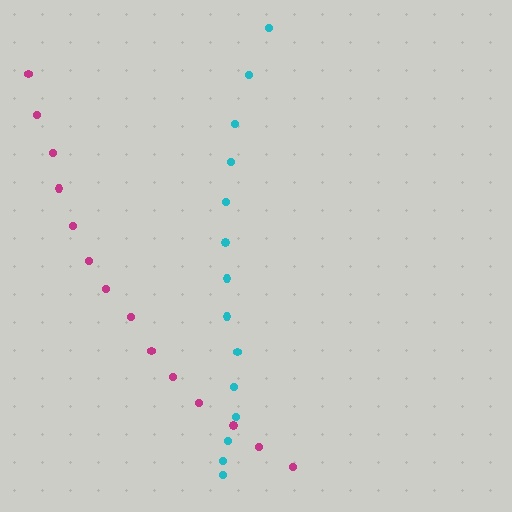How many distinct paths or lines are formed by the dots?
There are 2 distinct paths.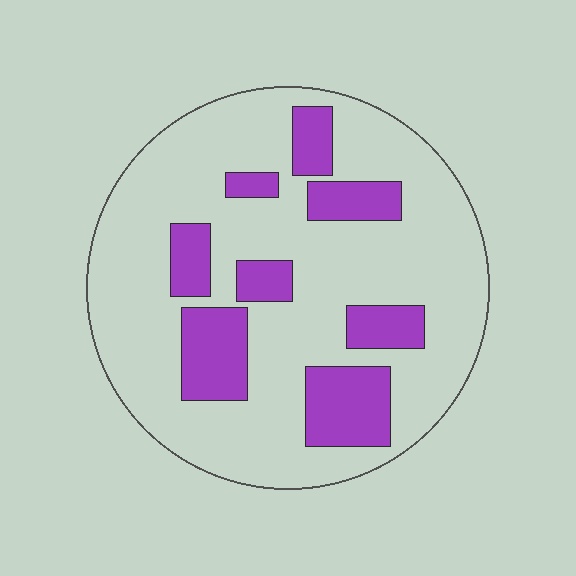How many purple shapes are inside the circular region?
8.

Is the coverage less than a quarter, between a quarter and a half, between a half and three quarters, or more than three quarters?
Less than a quarter.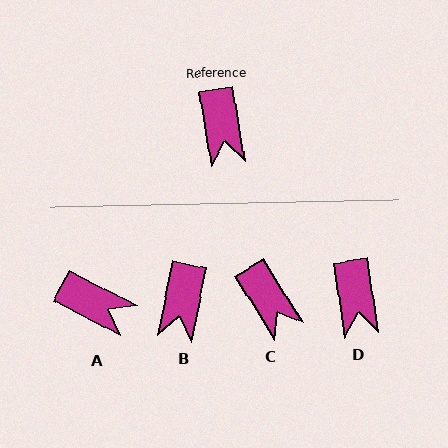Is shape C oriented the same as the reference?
No, it is off by about 23 degrees.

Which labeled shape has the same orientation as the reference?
D.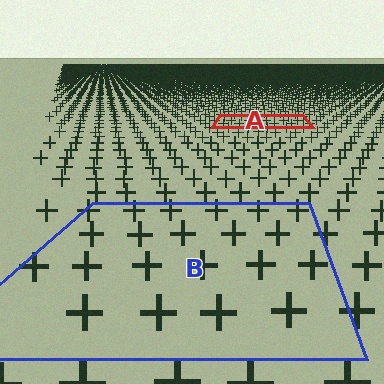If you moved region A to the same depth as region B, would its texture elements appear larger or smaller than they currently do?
They would appear larger. At a closer depth, the same texture elements are projected at a bigger on-screen size.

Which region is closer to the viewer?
Region B is closer. The texture elements there are larger and more spread out.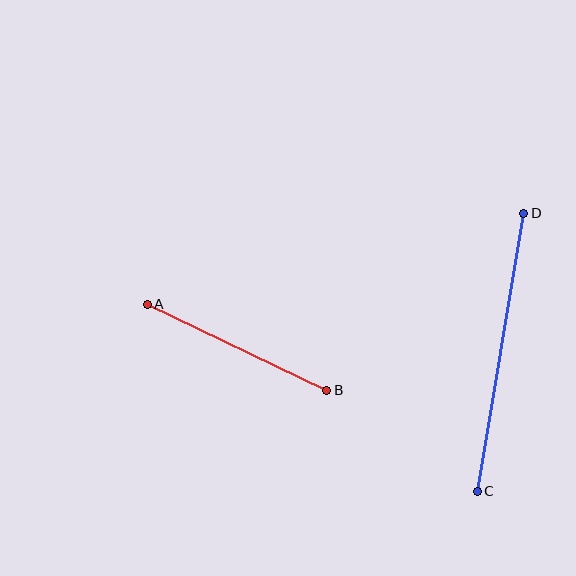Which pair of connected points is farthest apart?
Points C and D are farthest apart.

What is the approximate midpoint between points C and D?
The midpoint is at approximately (500, 352) pixels.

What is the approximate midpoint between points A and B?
The midpoint is at approximately (237, 347) pixels.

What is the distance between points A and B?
The distance is approximately 199 pixels.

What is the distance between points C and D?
The distance is approximately 282 pixels.